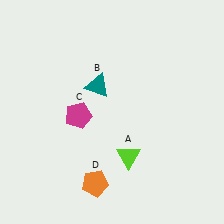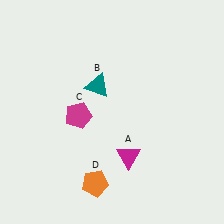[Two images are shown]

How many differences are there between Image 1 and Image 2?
There is 1 difference between the two images.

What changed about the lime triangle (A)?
In Image 1, A is lime. In Image 2, it changed to magenta.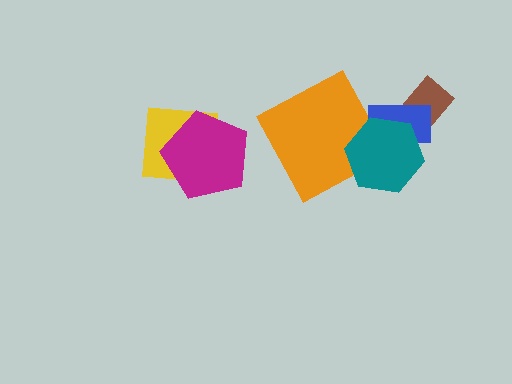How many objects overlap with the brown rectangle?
2 objects overlap with the brown rectangle.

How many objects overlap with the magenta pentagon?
1 object overlaps with the magenta pentagon.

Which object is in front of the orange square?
The teal hexagon is in front of the orange square.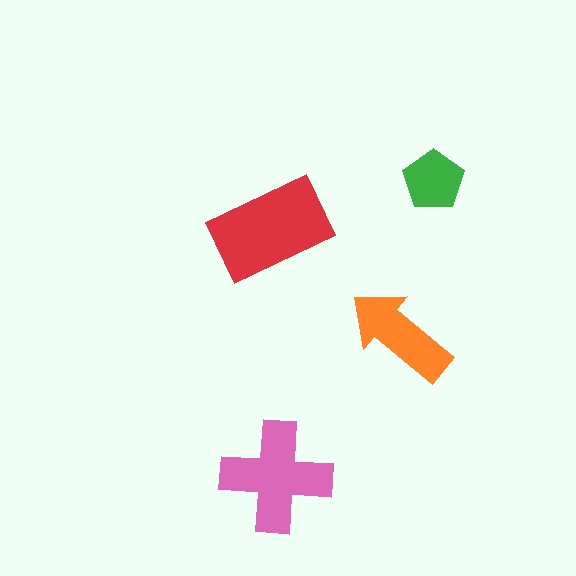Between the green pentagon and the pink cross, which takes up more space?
The pink cross.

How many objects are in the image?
There are 4 objects in the image.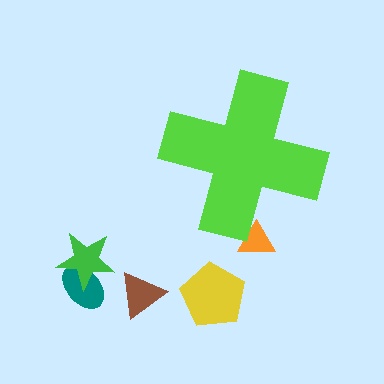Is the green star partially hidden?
No, the green star is fully visible.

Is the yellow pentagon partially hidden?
No, the yellow pentagon is fully visible.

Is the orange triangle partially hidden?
Yes, the orange triangle is partially hidden behind the lime cross.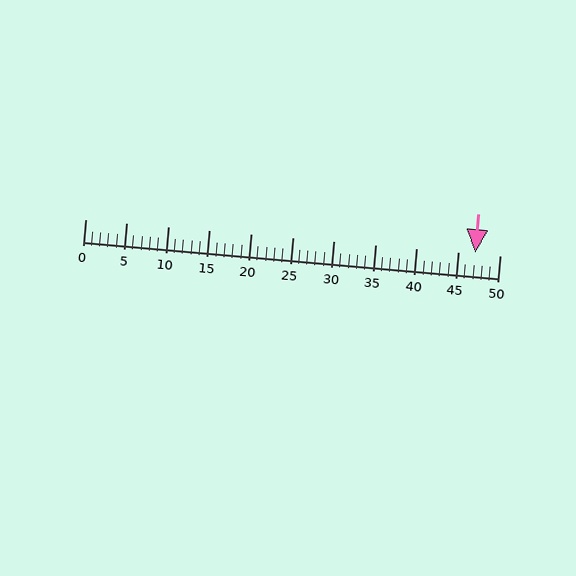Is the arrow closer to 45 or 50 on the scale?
The arrow is closer to 45.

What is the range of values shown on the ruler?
The ruler shows values from 0 to 50.